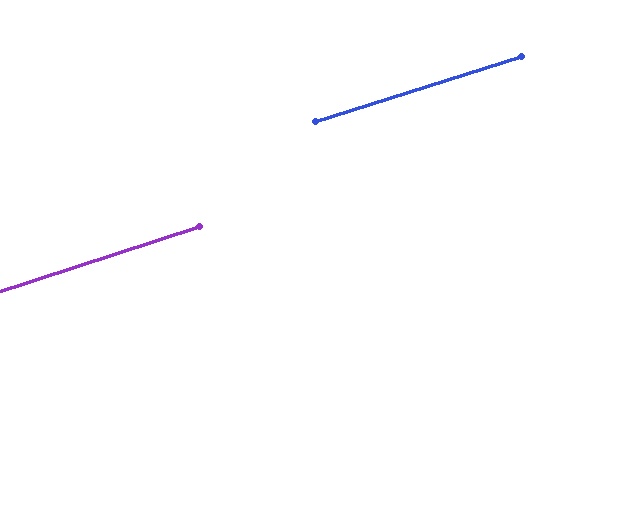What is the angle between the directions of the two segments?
Approximately 0 degrees.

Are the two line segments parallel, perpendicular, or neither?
Parallel — their directions differ by only 0.5°.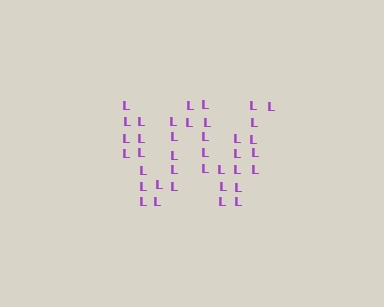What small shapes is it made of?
It is made of small letter L's.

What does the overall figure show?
The overall figure shows the letter W.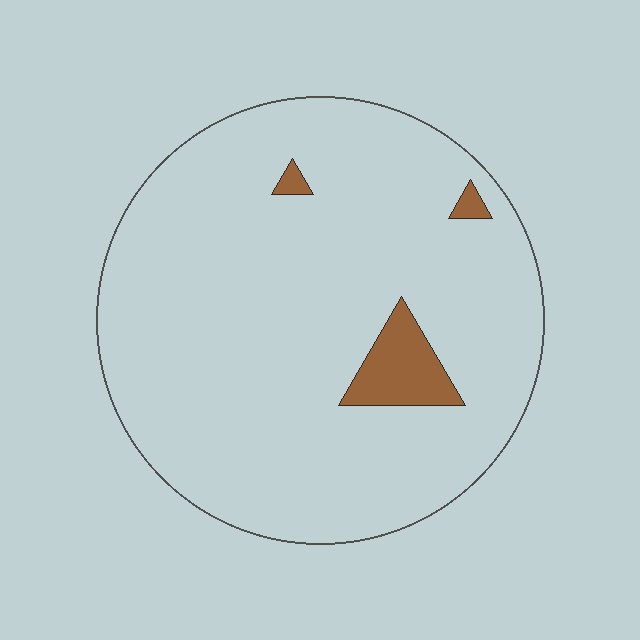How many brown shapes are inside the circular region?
3.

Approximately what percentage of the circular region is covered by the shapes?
Approximately 5%.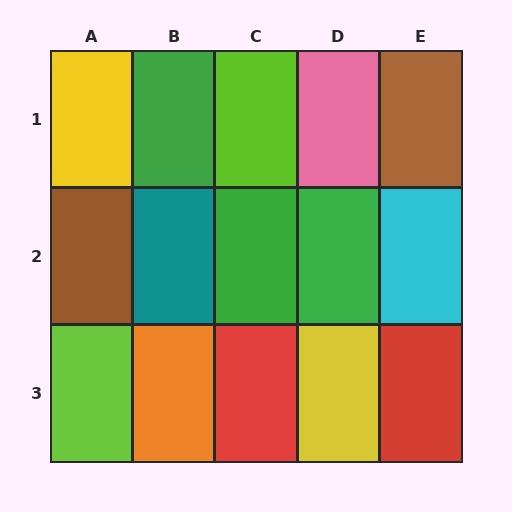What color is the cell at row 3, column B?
Orange.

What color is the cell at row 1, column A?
Yellow.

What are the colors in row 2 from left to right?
Brown, teal, green, green, cyan.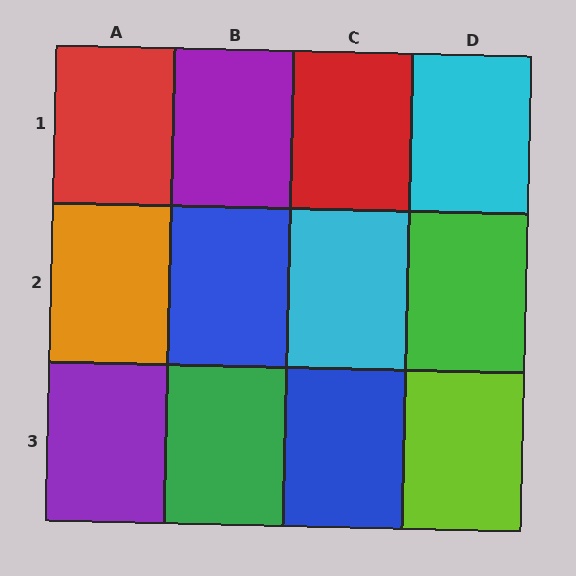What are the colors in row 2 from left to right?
Orange, blue, cyan, green.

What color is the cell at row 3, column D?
Lime.